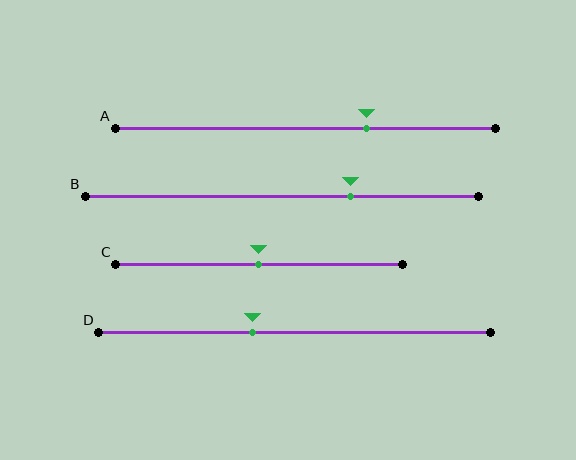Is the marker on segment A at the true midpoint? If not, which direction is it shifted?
No, the marker on segment A is shifted to the right by about 16% of the segment length.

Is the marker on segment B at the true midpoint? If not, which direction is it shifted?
No, the marker on segment B is shifted to the right by about 17% of the segment length.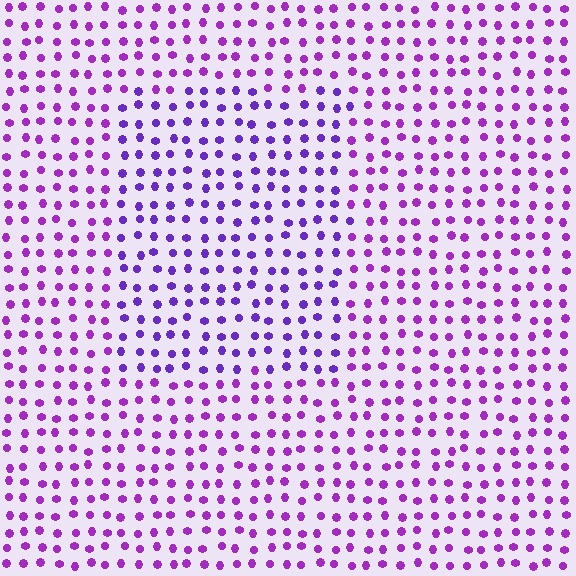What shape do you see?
I see a rectangle.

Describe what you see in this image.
The image is filled with small purple elements in a uniform arrangement. A rectangle-shaped region is visible where the elements are tinted to a slightly different hue, forming a subtle color boundary.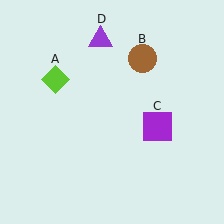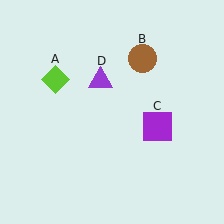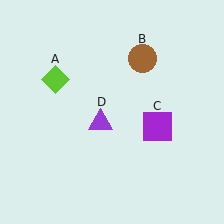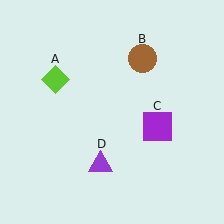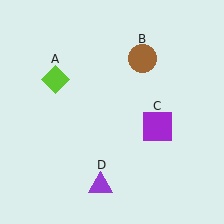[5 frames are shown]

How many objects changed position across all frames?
1 object changed position: purple triangle (object D).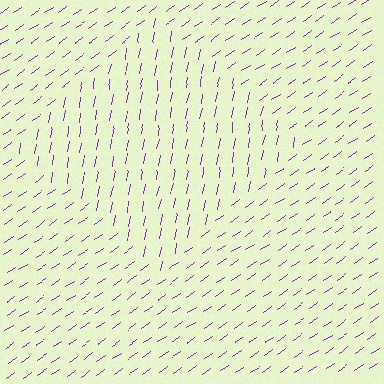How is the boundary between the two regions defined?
The boundary is defined purely by a change in line orientation (approximately 45 degrees difference). All lines are the same color and thickness.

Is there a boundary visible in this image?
Yes, there is a texture boundary formed by a change in line orientation.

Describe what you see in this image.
The image is filled with small purple line segments. A diamond region in the image has lines oriented differently from the surrounding lines, creating a visible texture boundary.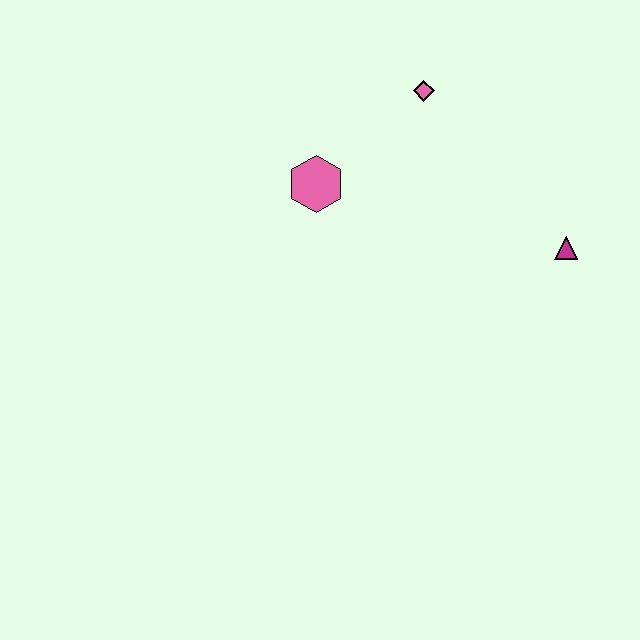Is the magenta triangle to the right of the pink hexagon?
Yes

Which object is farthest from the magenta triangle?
The pink hexagon is farthest from the magenta triangle.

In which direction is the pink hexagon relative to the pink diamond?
The pink hexagon is to the left of the pink diamond.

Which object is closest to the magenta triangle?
The pink diamond is closest to the magenta triangle.